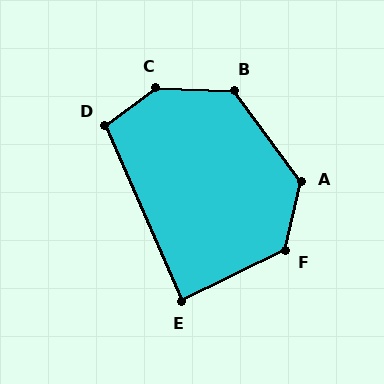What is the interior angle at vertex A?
Approximately 130 degrees (obtuse).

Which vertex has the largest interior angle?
C, at approximately 142 degrees.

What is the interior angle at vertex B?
Approximately 128 degrees (obtuse).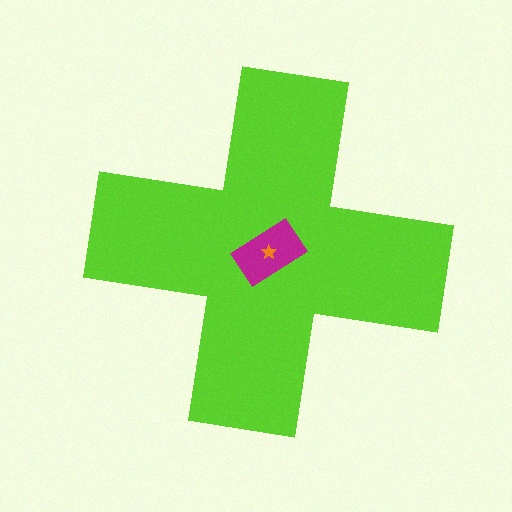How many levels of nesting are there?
3.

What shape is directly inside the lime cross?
The magenta rectangle.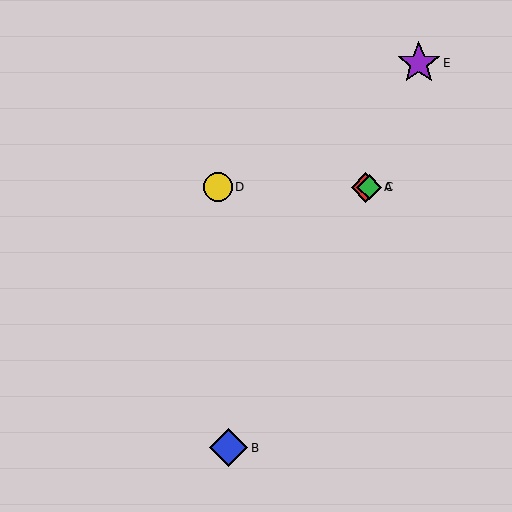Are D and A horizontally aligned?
Yes, both are at y≈187.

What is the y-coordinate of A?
Object A is at y≈187.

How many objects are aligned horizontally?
3 objects (A, C, D) are aligned horizontally.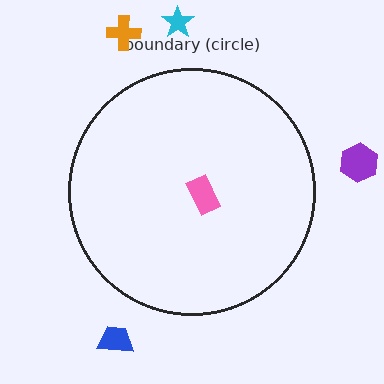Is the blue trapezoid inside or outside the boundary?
Outside.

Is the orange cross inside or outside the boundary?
Outside.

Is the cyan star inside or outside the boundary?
Outside.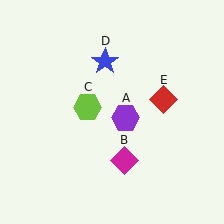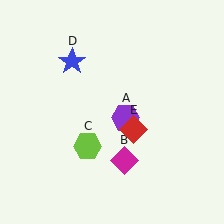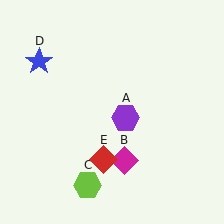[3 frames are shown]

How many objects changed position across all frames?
3 objects changed position: lime hexagon (object C), blue star (object D), red diamond (object E).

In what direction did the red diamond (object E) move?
The red diamond (object E) moved down and to the left.